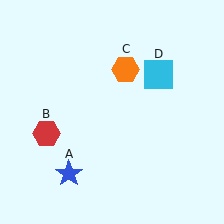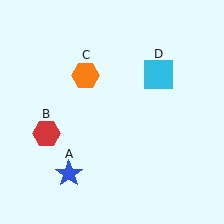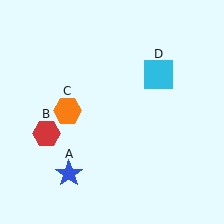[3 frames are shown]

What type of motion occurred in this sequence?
The orange hexagon (object C) rotated counterclockwise around the center of the scene.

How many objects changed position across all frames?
1 object changed position: orange hexagon (object C).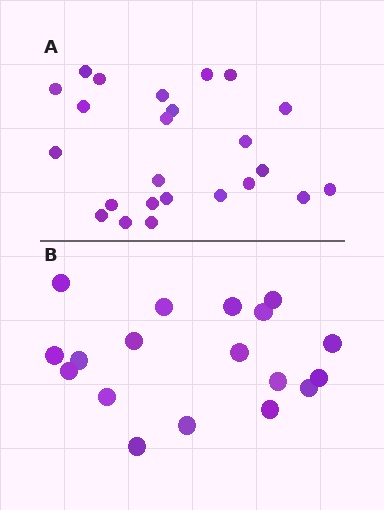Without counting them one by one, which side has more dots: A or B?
Region A (the top region) has more dots.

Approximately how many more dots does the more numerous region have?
Region A has about 6 more dots than region B.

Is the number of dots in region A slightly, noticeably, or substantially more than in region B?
Region A has noticeably more, but not dramatically so. The ratio is roughly 1.3 to 1.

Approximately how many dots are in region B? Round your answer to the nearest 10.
About 20 dots. (The exact count is 18, which rounds to 20.)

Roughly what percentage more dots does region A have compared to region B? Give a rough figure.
About 35% more.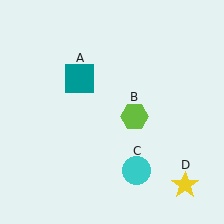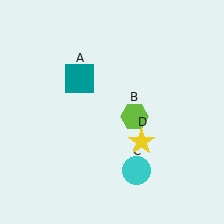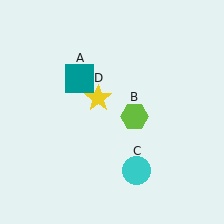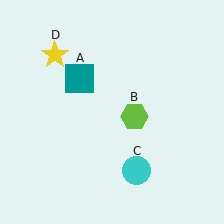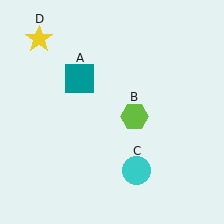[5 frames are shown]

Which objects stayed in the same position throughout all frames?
Teal square (object A) and lime hexagon (object B) and cyan circle (object C) remained stationary.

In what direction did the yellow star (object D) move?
The yellow star (object D) moved up and to the left.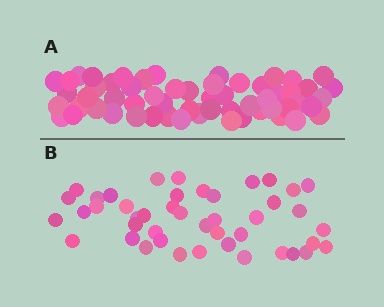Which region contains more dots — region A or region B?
Region A (the top region) has more dots.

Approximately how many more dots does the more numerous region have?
Region A has approximately 15 more dots than region B.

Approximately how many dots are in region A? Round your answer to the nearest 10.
About 60 dots. (The exact count is 58, which rounds to 60.)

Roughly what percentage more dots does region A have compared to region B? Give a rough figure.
About 30% more.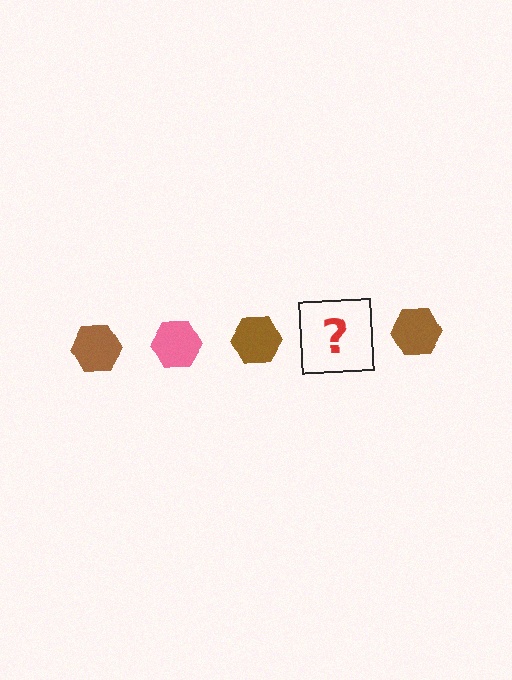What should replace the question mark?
The question mark should be replaced with a pink hexagon.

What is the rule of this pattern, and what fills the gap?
The rule is that the pattern cycles through brown, pink hexagons. The gap should be filled with a pink hexagon.